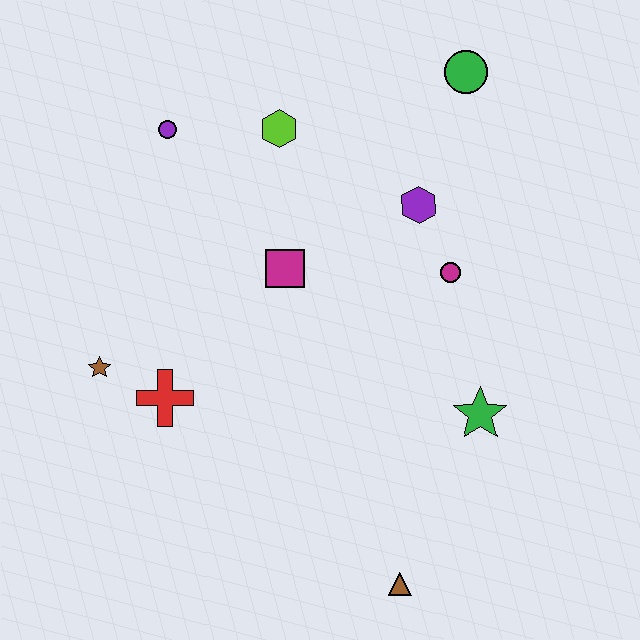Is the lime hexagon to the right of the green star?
No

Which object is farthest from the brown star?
The green circle is farthest from the brown star.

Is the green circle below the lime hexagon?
No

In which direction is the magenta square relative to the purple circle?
The magenta square is below the purple circle.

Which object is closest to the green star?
The magenta circle is closest to the green star.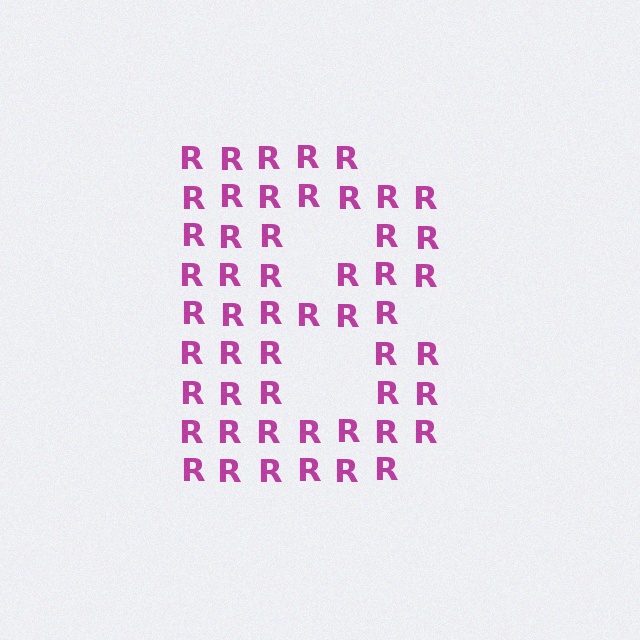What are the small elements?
The small elements are letter R's.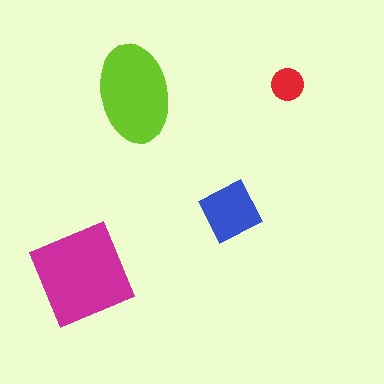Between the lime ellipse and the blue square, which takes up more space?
The lime ellipse.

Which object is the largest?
The magenta diamond.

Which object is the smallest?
The red circle.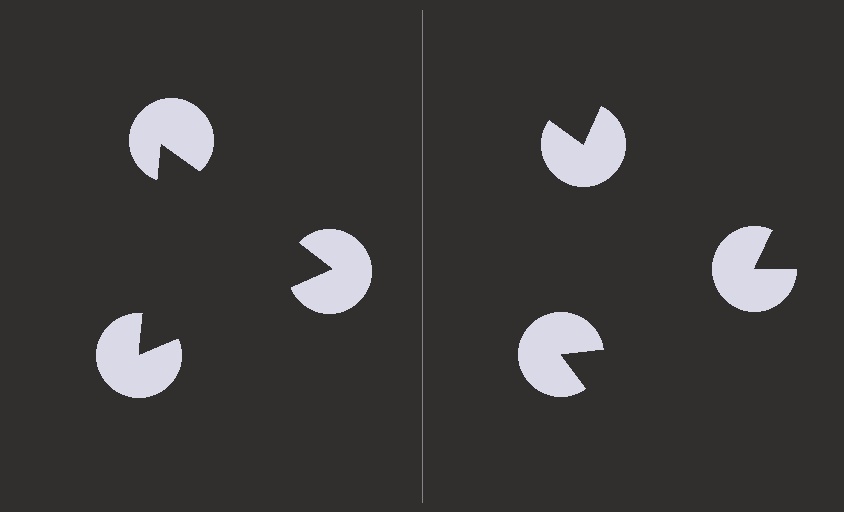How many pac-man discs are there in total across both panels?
6 — 3 on each side.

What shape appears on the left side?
An illusory triangle.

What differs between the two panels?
The pac-man discs are positioned identically on both sides; only the wedge orientations differ. On the left they align to a triangle; on the right they are misaligned.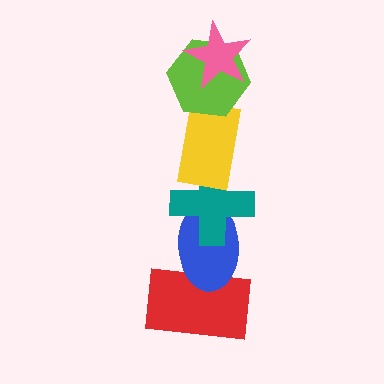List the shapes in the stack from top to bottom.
From top to bottom: the pink star, the lime hexagon, the yellow rectangle, the teal cross, the blue ellipse, the red rectangle.